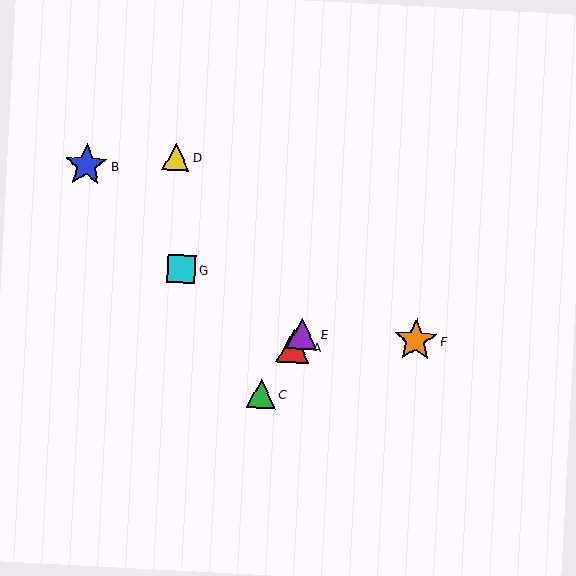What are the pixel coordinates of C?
Object C is at (261, 394).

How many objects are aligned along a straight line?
3 objects (A, C, E) are aligned along a straight line.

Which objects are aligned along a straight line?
Objects A, C, E are aligned along a straight line.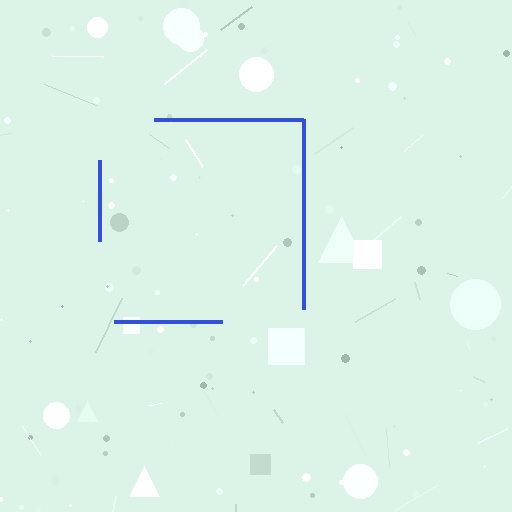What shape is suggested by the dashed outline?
The dashed outline suggests a square.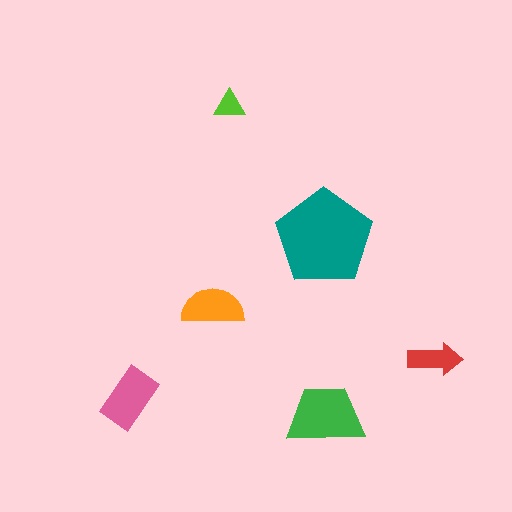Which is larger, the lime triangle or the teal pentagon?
The teal pentagon.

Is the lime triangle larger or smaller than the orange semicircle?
Smaller.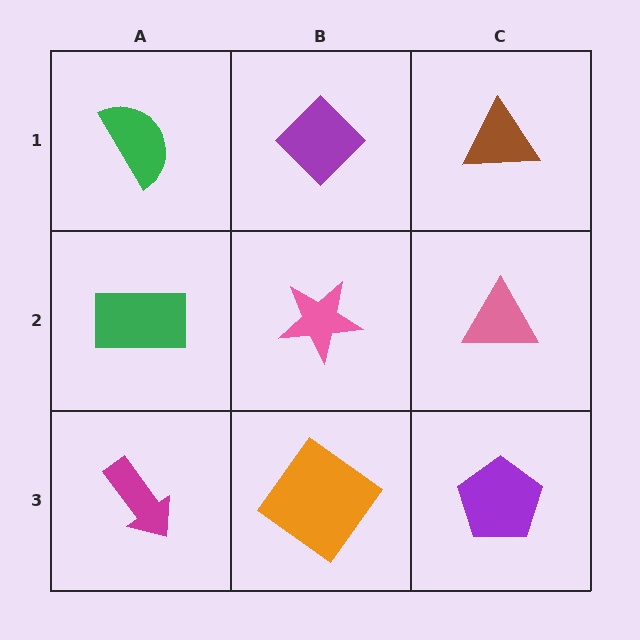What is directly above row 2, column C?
A brown triangle.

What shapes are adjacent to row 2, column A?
A green semicircle (row 1, column A), a magenta arrow (row 3, column A), a pink star (row 2, column B).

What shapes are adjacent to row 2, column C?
A brown triangle (row 1, column C), a purple pentagon (row 3, column C), a pink star (row 2, column B).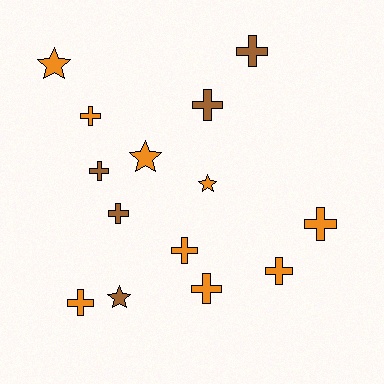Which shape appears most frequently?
Cross, with 10 objects.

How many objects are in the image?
There are 14 objects.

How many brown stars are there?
There is 1 brown star.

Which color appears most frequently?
Orange, with 9 objects.